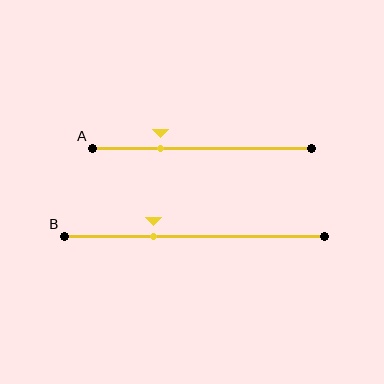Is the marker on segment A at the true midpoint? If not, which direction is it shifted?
No, the marker on segment A is shifted to the left by about 19% of the segment length.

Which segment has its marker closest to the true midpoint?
Segment B has its marker closest to the true midpoint.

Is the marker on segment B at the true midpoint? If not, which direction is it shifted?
No, the marker on segment B is shifted to the left by about 15% of the segment length.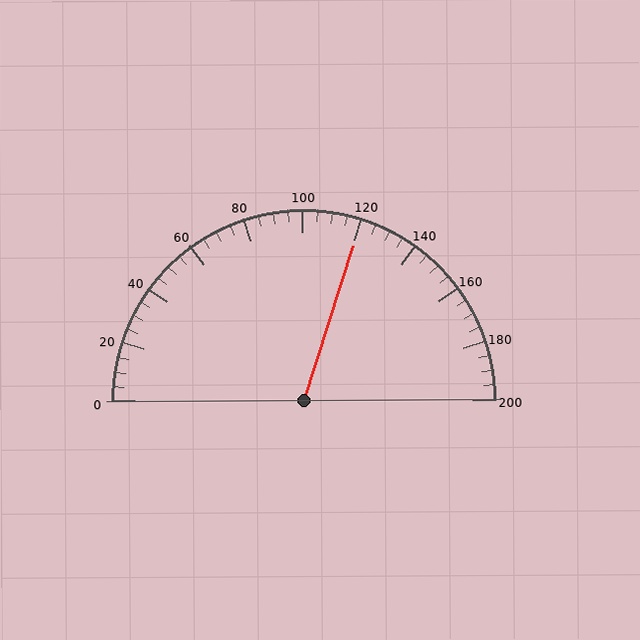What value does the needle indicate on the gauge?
The needle indicates approximately 120.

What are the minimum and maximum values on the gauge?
The gauge ranges from 0 to 200.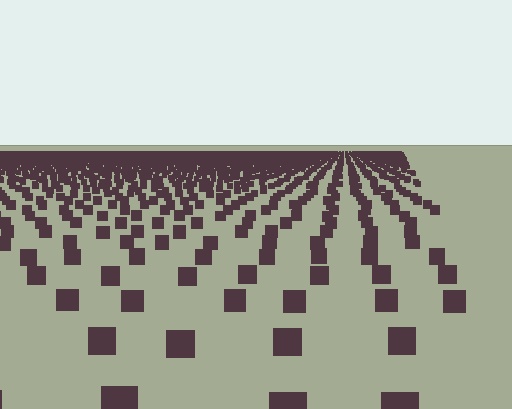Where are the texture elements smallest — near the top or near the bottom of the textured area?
Near the top.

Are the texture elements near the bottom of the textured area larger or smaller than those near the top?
Larger. Near the bottom, elements are closer to the viewer and appear at a bigger on-screen size.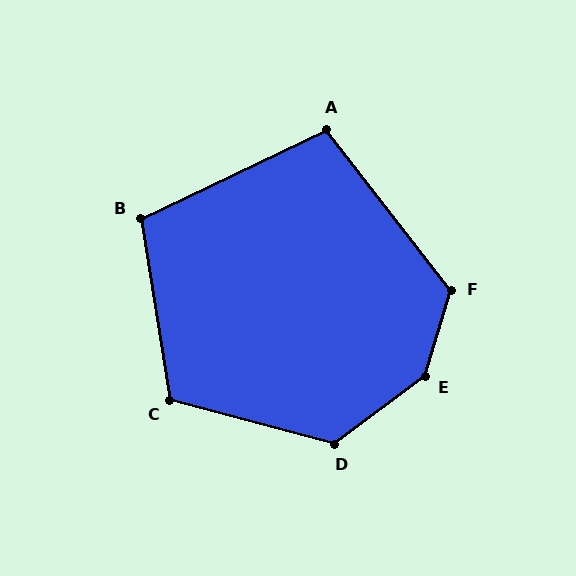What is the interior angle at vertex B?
Approximately 107 degrees (obtuse).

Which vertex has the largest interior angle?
E, at approximately 144 degrees.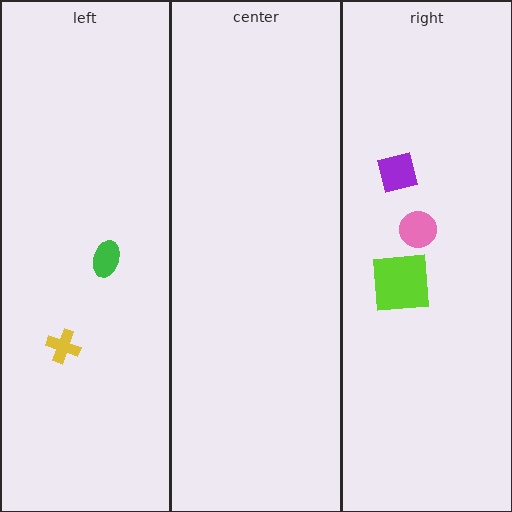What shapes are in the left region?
The green ellipse, the yellow cross.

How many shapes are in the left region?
2.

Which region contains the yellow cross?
The left region.